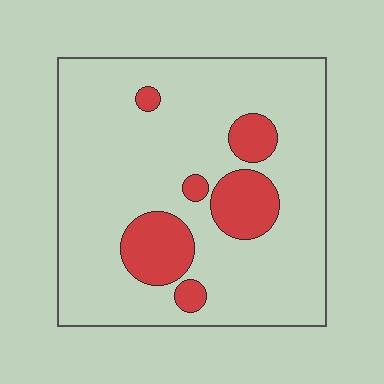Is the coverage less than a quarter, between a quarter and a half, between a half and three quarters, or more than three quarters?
Less than a quarter.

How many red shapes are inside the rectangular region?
6.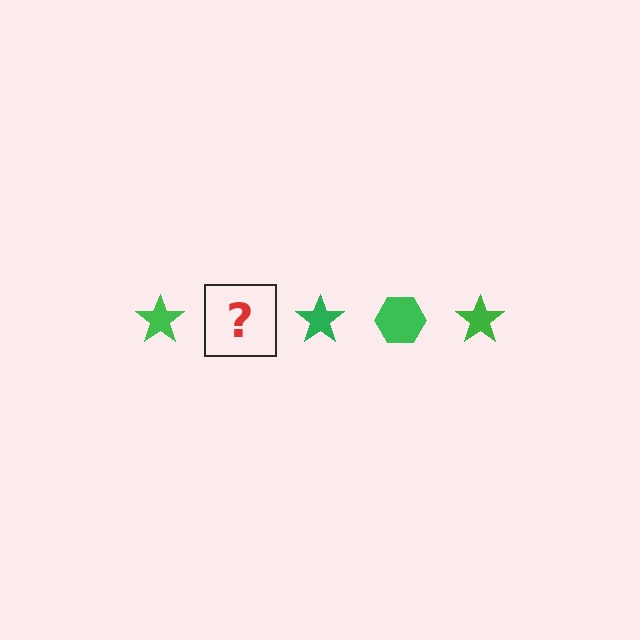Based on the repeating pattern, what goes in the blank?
The blank should be a green hexagon.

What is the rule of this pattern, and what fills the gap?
The rule is that the pattern cycles through star, hexagon shapes in green. The gap should be filled with a green hexagon.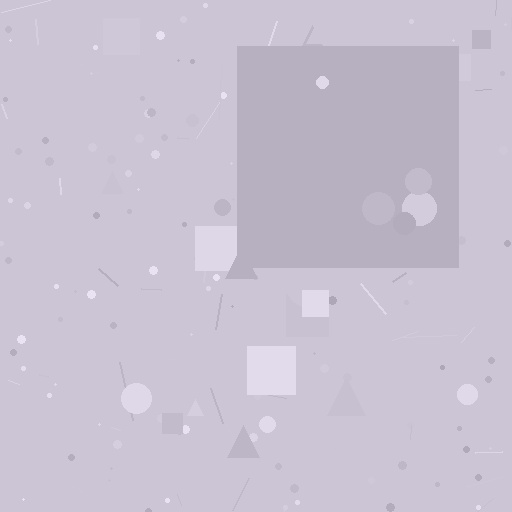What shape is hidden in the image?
A square is hidden in the image.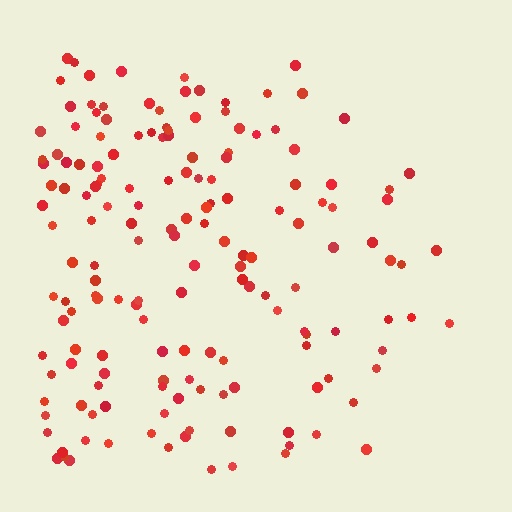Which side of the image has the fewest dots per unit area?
The right.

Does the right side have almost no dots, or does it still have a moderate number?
Still a moderate number, just noticeably fewer than the left.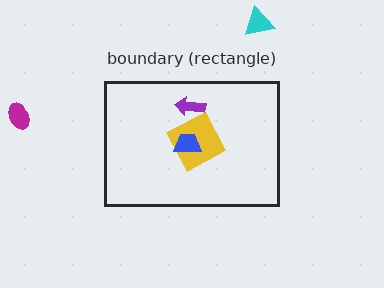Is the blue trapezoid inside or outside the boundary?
Inside.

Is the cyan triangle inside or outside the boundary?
Outside.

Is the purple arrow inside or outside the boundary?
Inside.